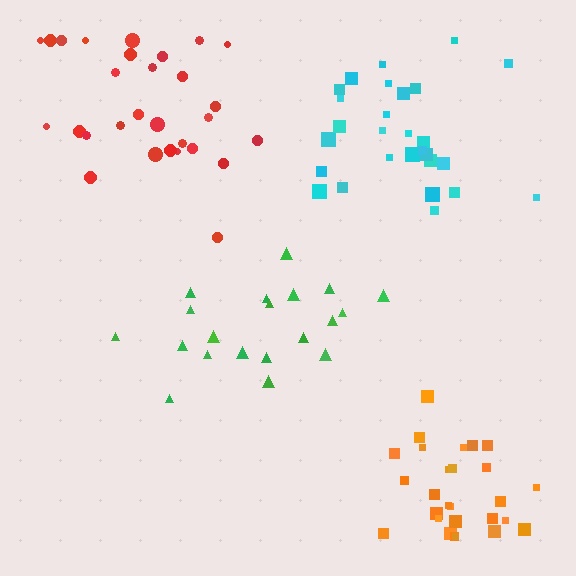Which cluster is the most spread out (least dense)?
Green.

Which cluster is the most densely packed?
Orange.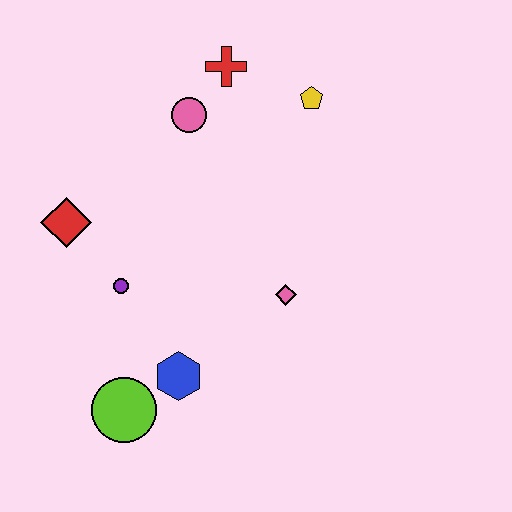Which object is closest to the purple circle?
The red diamond is closest to the purple circle.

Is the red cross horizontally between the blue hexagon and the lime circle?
No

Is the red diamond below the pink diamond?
No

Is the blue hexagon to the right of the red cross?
No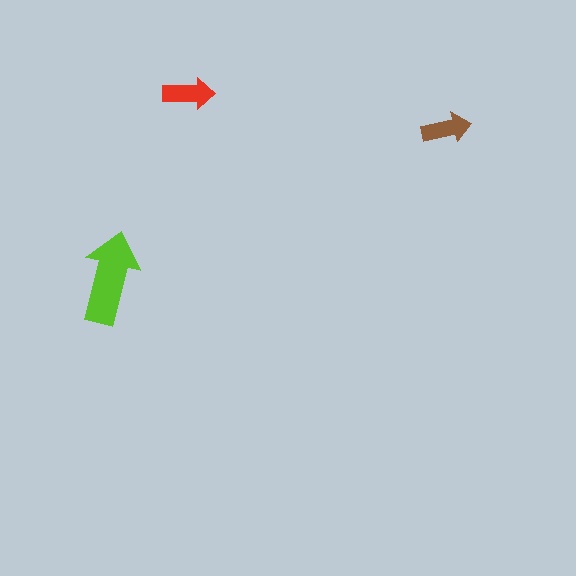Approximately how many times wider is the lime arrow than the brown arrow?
About 2 times wider.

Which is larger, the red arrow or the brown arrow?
The red one.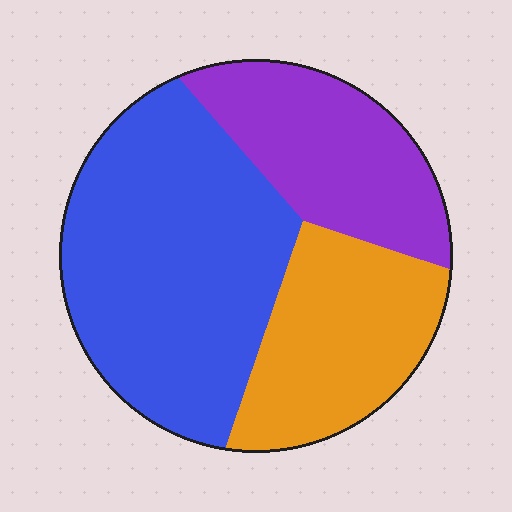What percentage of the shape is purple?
Purple takes up about one quarter (1/4) of the shape.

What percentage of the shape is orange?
Orange takes up about one quarter (1/4) of the shape.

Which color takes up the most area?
Blue, at roughly 50%.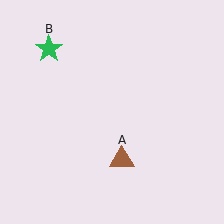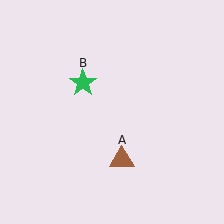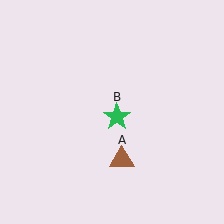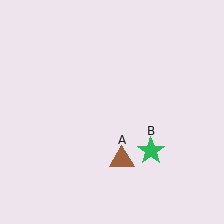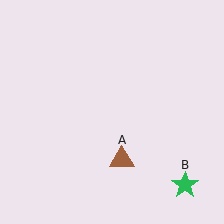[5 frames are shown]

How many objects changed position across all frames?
1 object changed position: green star (object B).